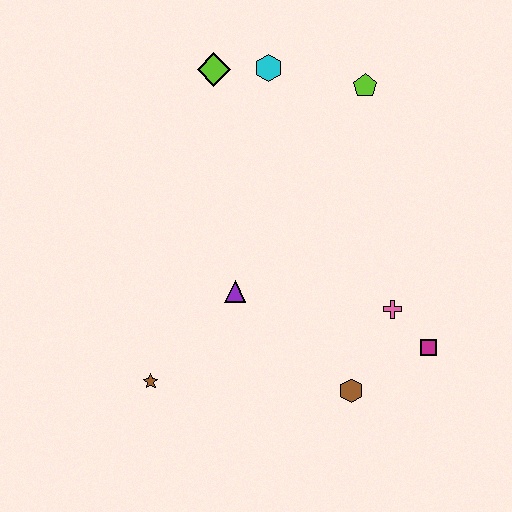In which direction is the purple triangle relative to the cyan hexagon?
The purple triangle is below the cyan hexagon.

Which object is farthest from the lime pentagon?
The brown star is farthest from the lime pentagon.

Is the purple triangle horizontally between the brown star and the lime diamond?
No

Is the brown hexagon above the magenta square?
No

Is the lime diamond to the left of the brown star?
No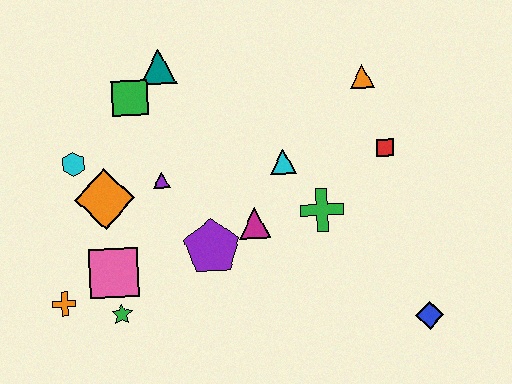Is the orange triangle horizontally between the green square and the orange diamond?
No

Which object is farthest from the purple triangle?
The blue diamond is farthest from the purple triangle.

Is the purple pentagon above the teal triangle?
No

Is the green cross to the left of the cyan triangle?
No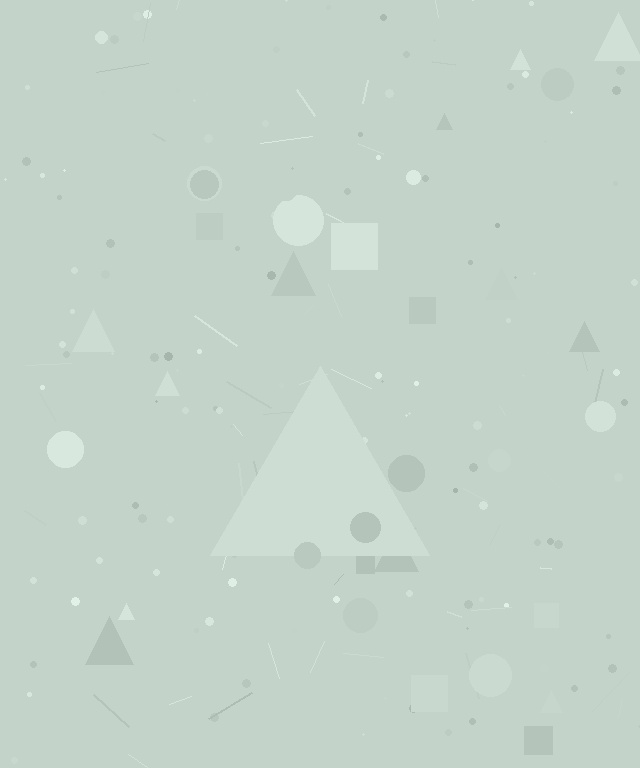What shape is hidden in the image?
A triangle is hidden in the image.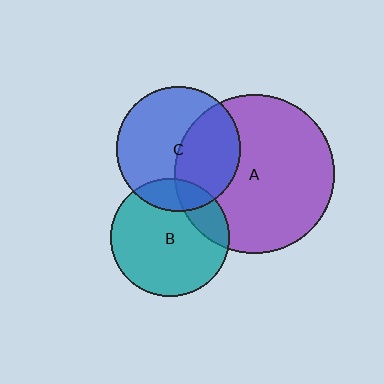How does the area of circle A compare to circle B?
Approximately 1.8 times.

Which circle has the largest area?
Circle A (purple).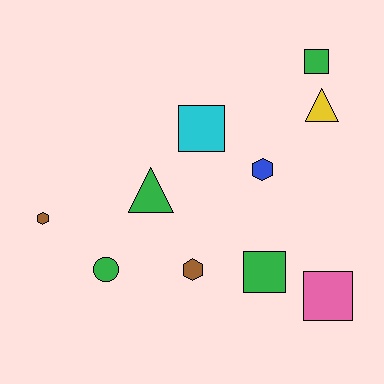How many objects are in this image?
There are 10 objects.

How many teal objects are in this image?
There are no teal objects.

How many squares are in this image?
There are 4 squares.